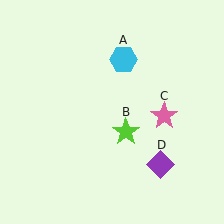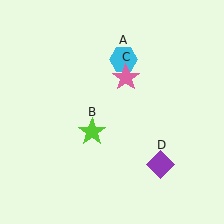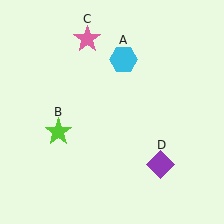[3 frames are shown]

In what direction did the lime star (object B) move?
The lime star (object B) moved left.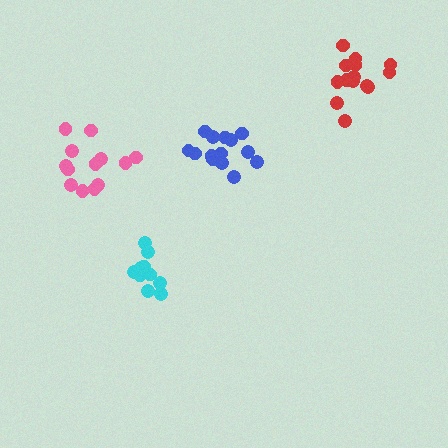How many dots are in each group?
Group 1: 14 dots, Group 2: 10 dots, Group 3: 14 dots, Group 4: 13 dots (51 total).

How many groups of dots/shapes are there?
There are 4 groups.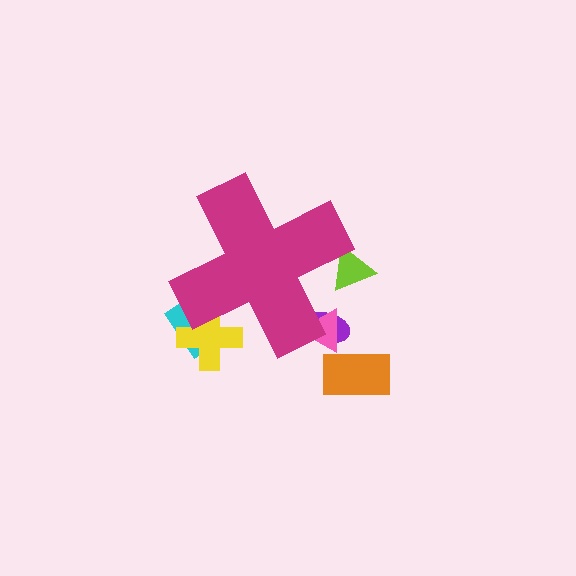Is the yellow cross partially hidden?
Yes, the yellow cross is partially hidden behind the magenta cross.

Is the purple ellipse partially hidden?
Yes, the purple ellipse is partially hidden behind the magenta cross.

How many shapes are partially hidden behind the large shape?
5 shapes are partially hidden.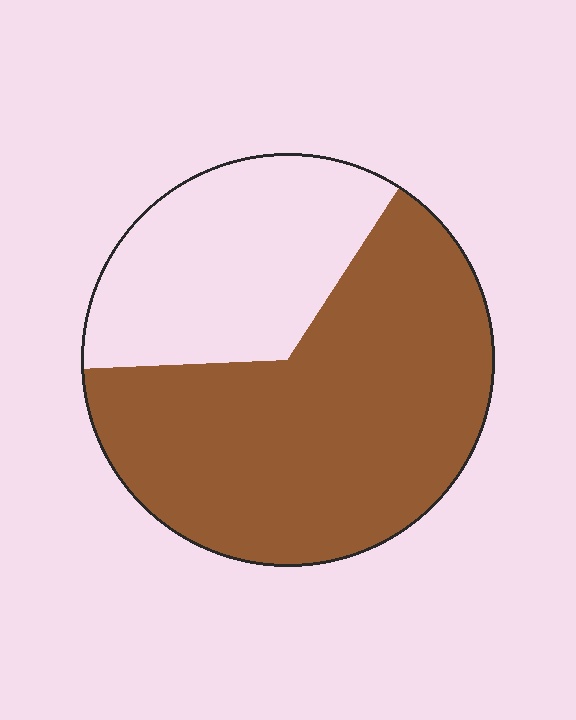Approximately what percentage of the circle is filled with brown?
Approximately 65%.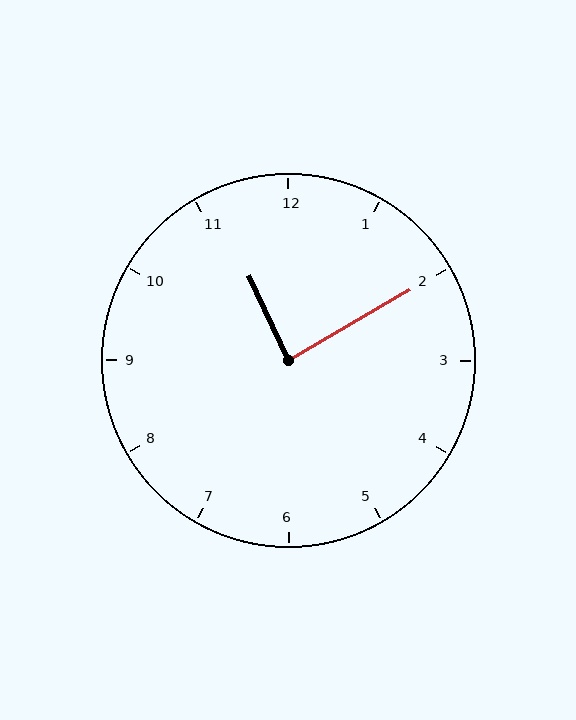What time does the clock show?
11:10.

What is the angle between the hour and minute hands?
Approximately 85 degrees.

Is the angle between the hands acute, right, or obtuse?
It is right.